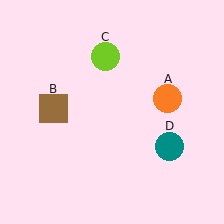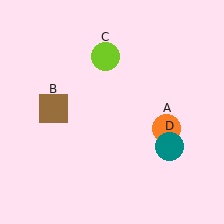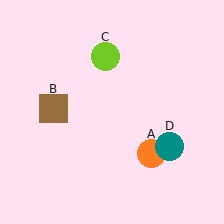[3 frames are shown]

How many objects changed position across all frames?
1 object changed position: orange circle (object A).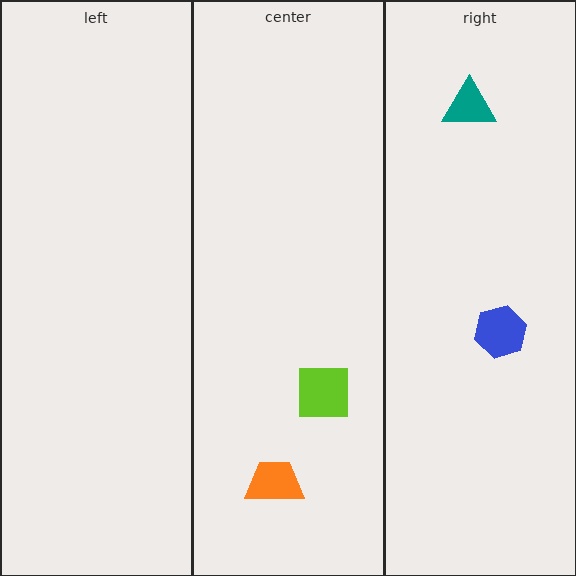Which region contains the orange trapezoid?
The center region.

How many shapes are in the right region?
2.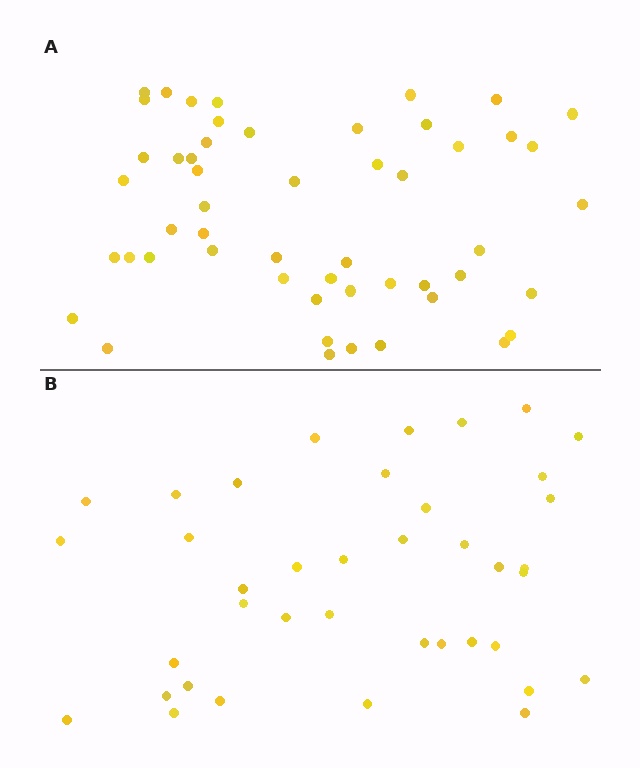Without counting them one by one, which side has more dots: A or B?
Region A (the top region) has more dots.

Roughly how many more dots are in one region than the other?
Region A has approximately 15 more dots than region B.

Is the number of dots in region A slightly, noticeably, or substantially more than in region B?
Region A has noticeably more, but not dramatically so. The ratio is roughly 1.3 to 1.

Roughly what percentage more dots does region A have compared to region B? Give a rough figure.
About 35% more.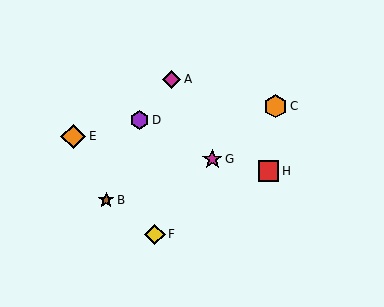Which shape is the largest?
The orange diamond (labeled E) is the largest.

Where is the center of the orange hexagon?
The center of the orange hexagon is at (275, 106).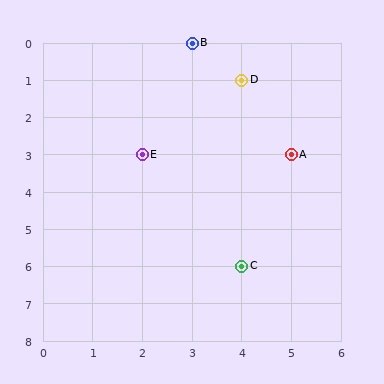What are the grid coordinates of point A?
Point A is at grid coordinates (5, 3).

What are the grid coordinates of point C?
Point C is at grid coordinates (4, 6).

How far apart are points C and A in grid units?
Points C and A are 1 column and 3 rows apart (about 3.2 grid units diagonally).